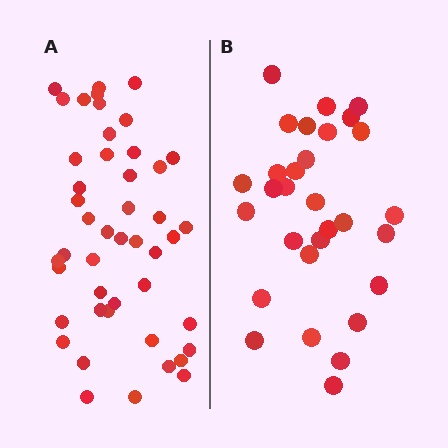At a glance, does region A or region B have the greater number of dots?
Region A (the left region) has more dots.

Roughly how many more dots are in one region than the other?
Region A has approximately 15 more dots than region B.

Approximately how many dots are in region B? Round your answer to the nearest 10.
About 30 dots.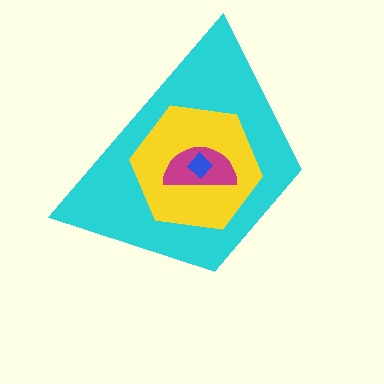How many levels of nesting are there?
4.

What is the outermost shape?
The cyan trapezoid.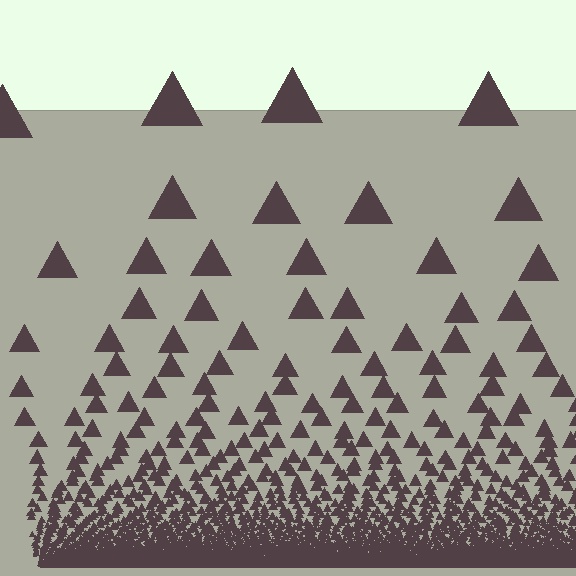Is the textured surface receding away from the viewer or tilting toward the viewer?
The surface appears to tilt toward the viewer. Texture elements get larger and sparser toward the top.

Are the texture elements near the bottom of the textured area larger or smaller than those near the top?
Smaller. The gradient is inverted — elements near the bottom are smaller and denser.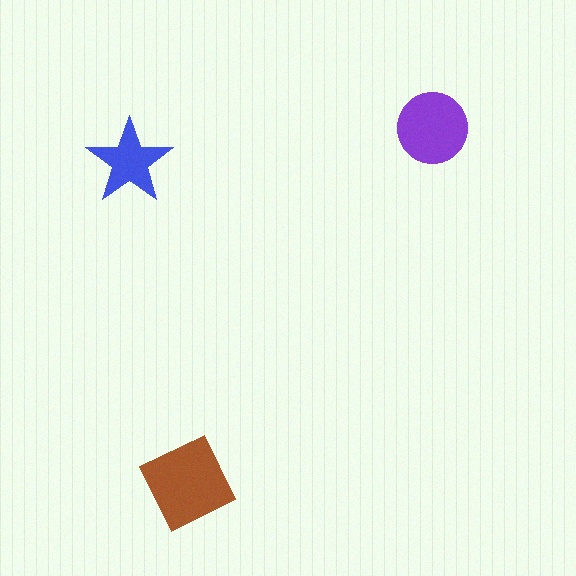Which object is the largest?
The brown square.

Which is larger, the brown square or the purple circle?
The brown square.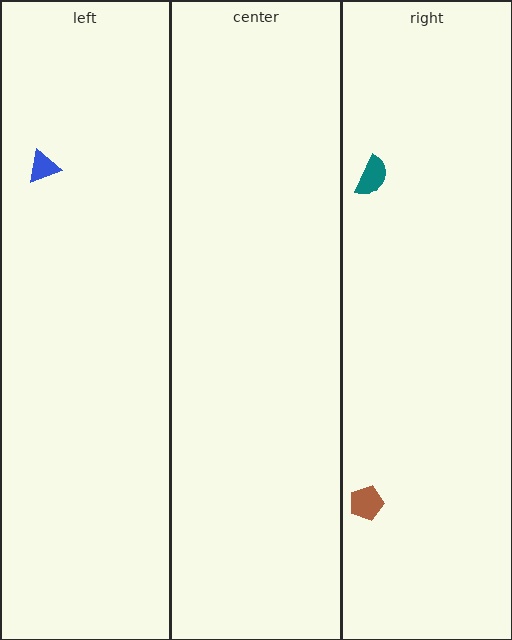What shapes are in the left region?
The blue triangle.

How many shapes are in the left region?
1.